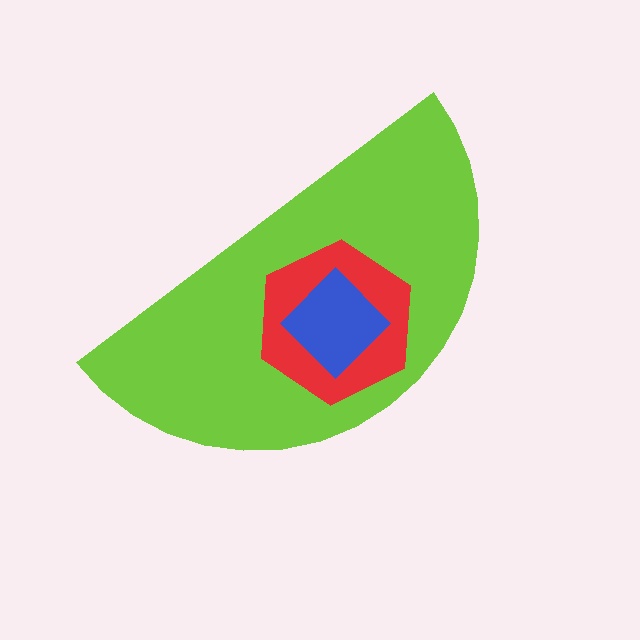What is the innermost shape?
The blue diamond.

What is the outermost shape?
The lime semicircle.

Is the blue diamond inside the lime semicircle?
Yes.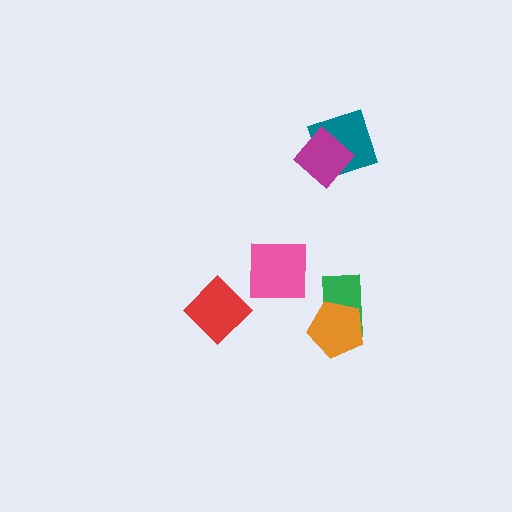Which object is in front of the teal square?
The magenta diamond is in front of the teal square.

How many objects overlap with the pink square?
0 objects overlap with the pink square.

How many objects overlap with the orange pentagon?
1 object overlaps with the orange pentagon.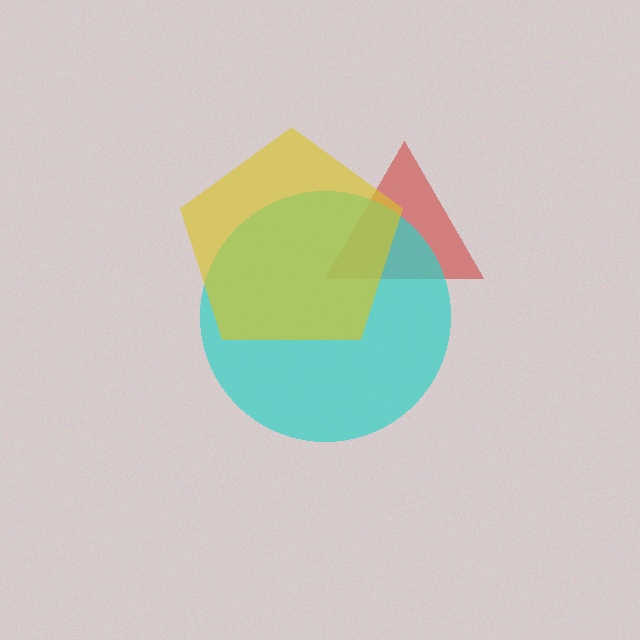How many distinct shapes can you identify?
There are 3 distinct shapes: a red triangle, a cyan circle, a yellow pentagon.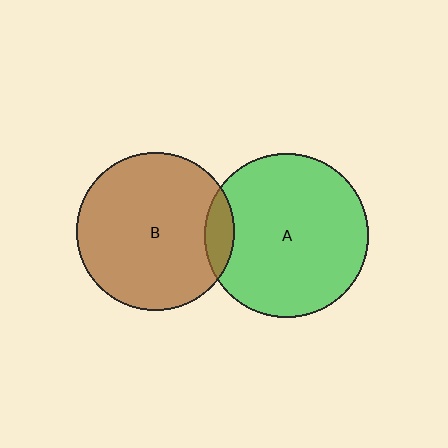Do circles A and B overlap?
Yes.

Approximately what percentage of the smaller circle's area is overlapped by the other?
Approximately 10%.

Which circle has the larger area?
Circle A (green).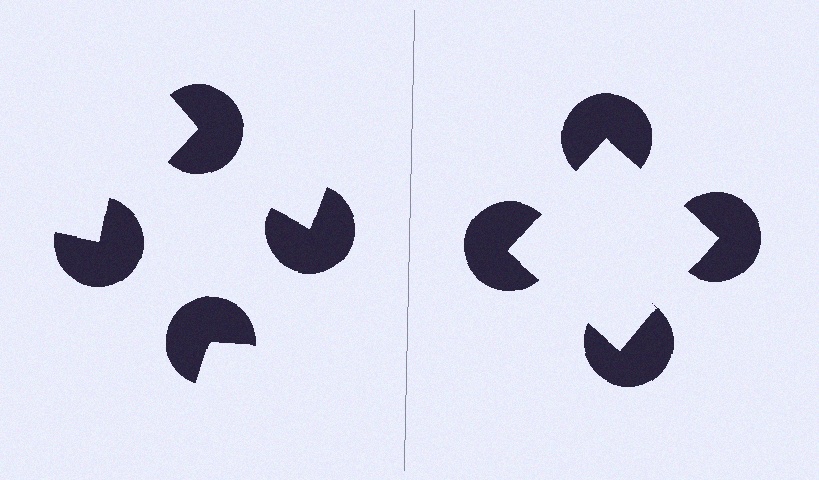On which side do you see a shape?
An illusory square appears on the right side. On the left side the wedge cuts are rotated, so no coherent shape forms.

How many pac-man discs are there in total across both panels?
8 — 4 on each side.